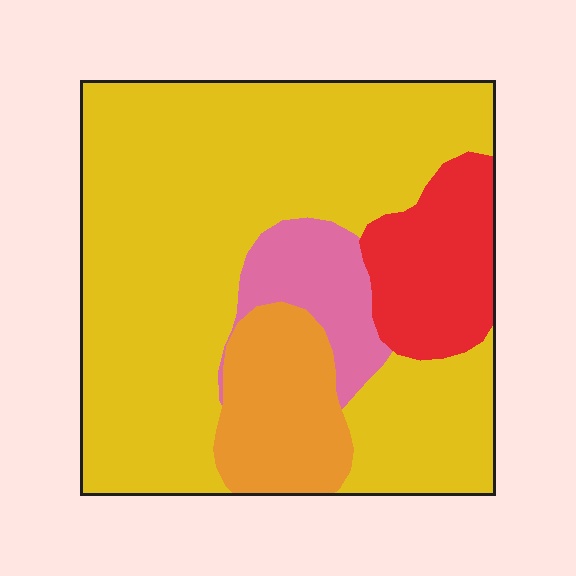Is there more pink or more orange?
Orange.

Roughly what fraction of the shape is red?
Red takes up about one eighth (1/8) of the shape.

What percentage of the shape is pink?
Pink takes up about one tenth (1/10) of the shape.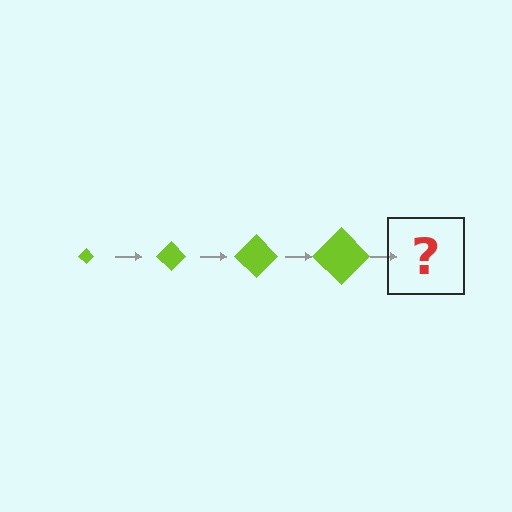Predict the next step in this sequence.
The next step is a lime diamond, larger than the previous one.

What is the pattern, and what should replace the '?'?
The pattern is that the diamond gets progressively larger each step. The '?' should be a lime diamond, larger than the previous one.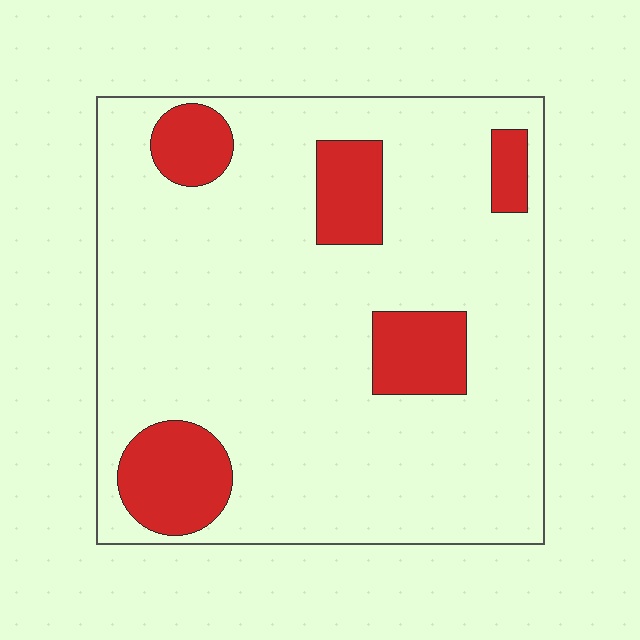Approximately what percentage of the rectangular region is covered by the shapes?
Approximately 15%.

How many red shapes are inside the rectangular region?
5.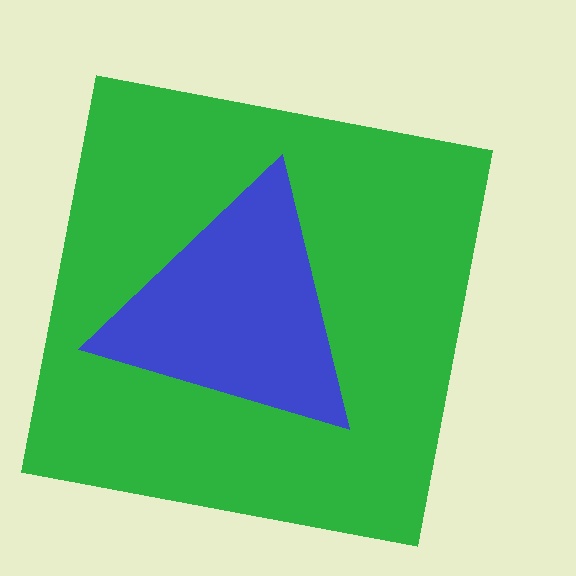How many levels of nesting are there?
2.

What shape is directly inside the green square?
The blue triangle.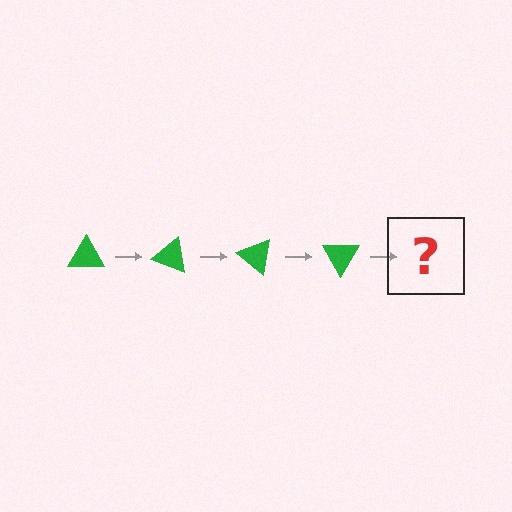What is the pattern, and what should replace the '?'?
The pattern is that the triangle rotates 20 degrees each step. The '?' should be a green triangle rotated 80 degrees.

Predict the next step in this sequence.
The next step is a green triangle rotated 80 degrees.